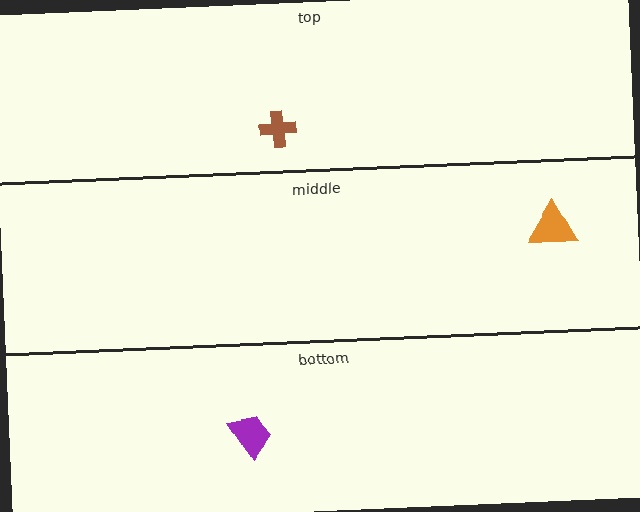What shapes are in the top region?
The brown cross.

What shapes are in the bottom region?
The purple trapezoid.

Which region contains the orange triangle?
The middle region.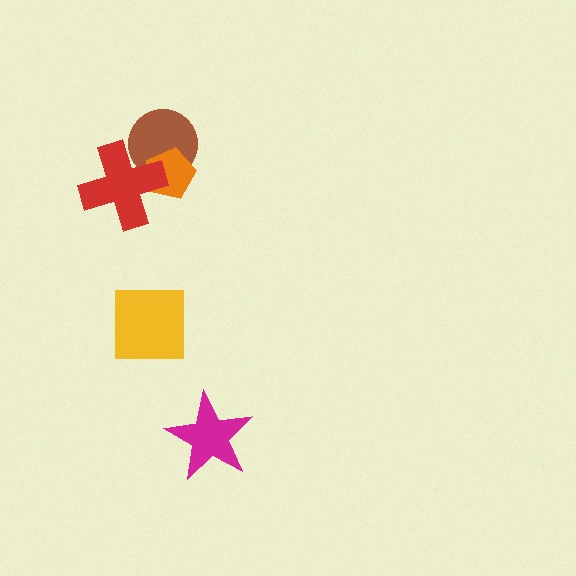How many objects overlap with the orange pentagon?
2 objects overlap with the orange pentagon.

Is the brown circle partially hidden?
Yes, it is partially covered by another shape.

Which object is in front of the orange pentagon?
The red cross is in front of the orange pentagon.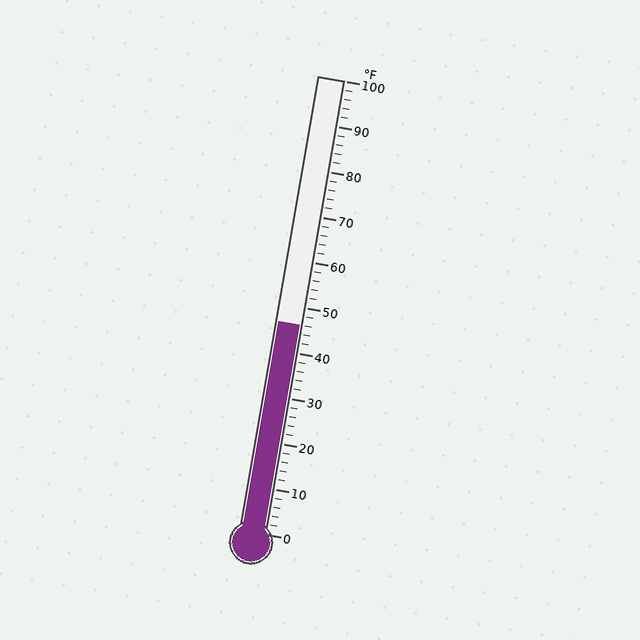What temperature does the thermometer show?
The thermometer shows approximately 46°F.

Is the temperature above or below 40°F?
The temperature is above 40°F.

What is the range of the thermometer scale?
The thermometer scale ranges from 0°F to 100°F.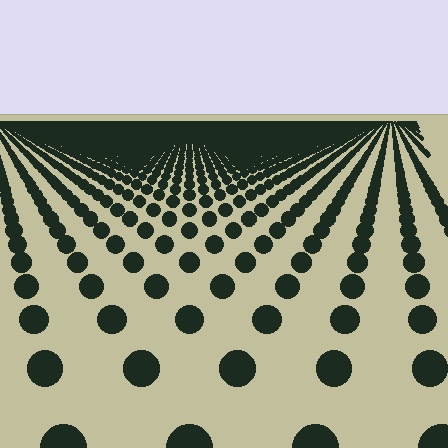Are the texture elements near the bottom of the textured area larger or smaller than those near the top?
Larger. Near the bottom, elements are closer to the viewer and appear at a bigger on-screen size.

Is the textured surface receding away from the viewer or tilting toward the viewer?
The surface is receding away from the viewer. Texture elements get smaller and denser toward the top.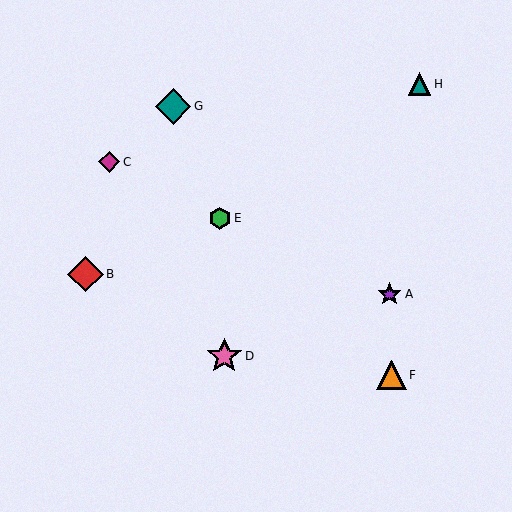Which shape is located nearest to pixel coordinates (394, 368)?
The orange triangle (labeled F) at (392, 375) is nearest to that location.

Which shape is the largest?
The teal diamond (labeled G) is the largest.